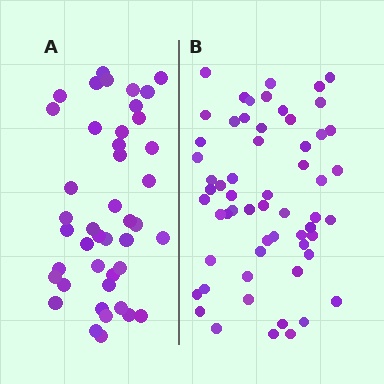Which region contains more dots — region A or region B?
Region B (the right region) has more dots.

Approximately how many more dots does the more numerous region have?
Region B has approximately 15 more dots than region A.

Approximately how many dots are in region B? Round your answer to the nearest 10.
About 60 dots. (The exact count is 59, which rounds to 60.)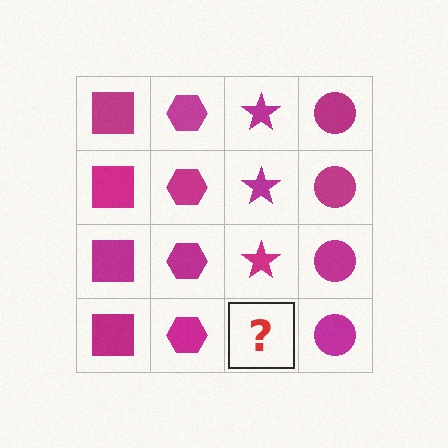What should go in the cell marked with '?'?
The missing cell should contain a magenta star.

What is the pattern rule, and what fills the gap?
The rule is that each column has a consistent shape. The gap should be filled with a magenta star.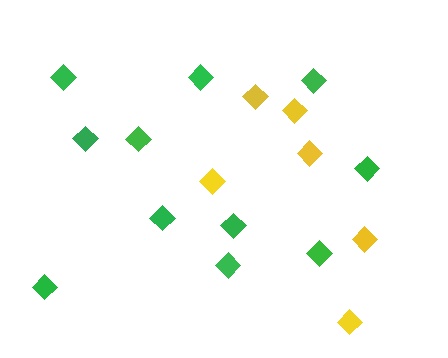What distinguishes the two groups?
There are 2 groups: one group of green diamonds (11) and one group of yellow diamonds (6).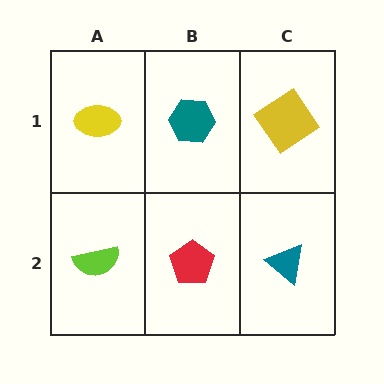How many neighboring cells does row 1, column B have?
3.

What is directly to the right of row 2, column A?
A red pentagon.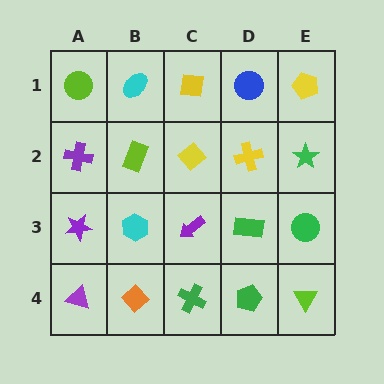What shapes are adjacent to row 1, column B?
A lime rectangle (row 2, column B), a lime circle (row 1, column A), a yellow square (row 1, column C).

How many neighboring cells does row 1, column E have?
2.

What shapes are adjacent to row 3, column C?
A yellow diamond (row 2, column C), a green cross (row 4, column C), a cyan hexagon (row 3, column B), a green rectangle (row 3, column D).